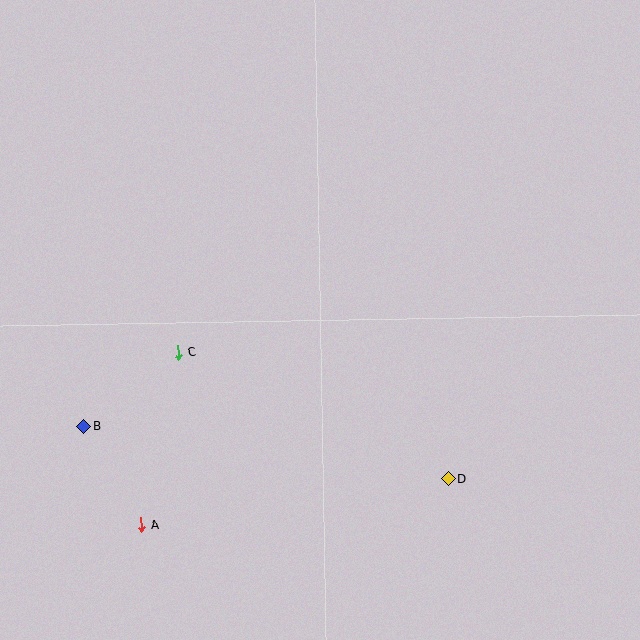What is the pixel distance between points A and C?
The distance between A and C is 176 pixels.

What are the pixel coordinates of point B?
Point B is at (84, 426).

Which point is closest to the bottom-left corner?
Point A is closest to the bottom-left corner.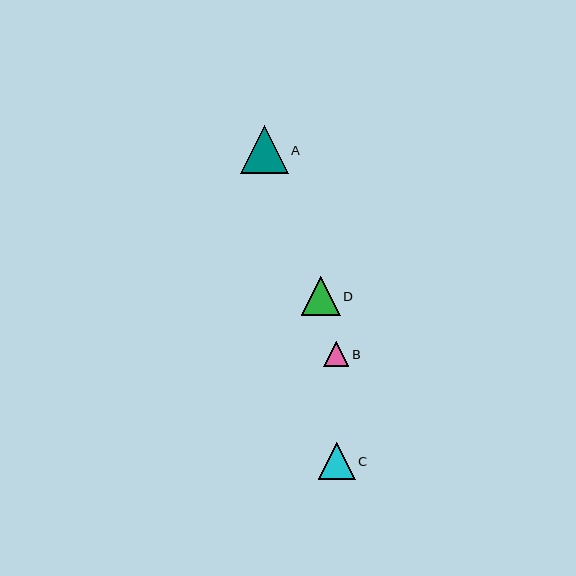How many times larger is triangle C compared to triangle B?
Triangle C is approximately 1.5 times the size of triangle B.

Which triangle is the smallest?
Triangle B is the smallest with a size of approximately 25 pixels.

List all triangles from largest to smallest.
From largest to smallest: A, D, C, B.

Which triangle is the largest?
Triangle A is the largest with a size of approximately 48 pixels.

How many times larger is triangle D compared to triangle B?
Triangle D is approximately 1.5 times the size of triangle B.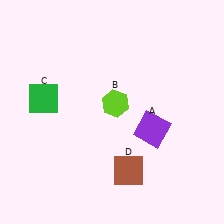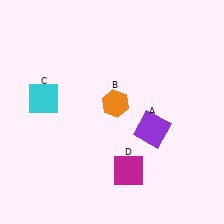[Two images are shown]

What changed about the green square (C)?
In Image 1, C is green. In Image 2, it changed to cyan.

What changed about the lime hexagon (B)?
In Image 1, B is lime. In Image 2, it changed to orange.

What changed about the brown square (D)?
In Image 1, D is brown. In Image 2, it changed to magenta.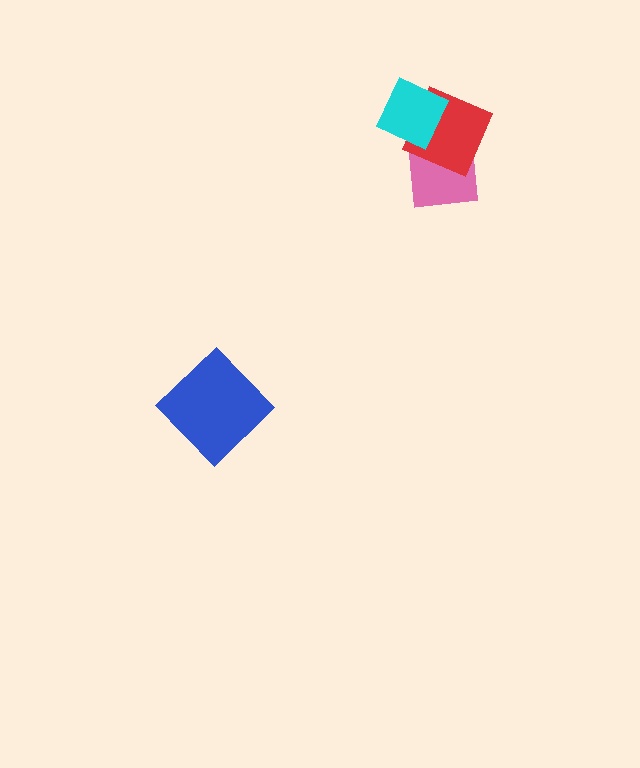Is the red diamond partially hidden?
Yes, it is partially covered by another shape.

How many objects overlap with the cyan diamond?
1 object overlaps with the cyan diamond.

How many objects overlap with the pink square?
1 object overlaps with the pink square.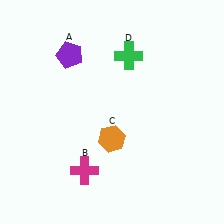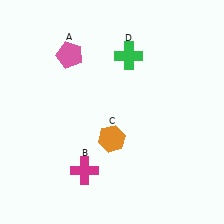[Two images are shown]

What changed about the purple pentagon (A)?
In Image 1, A is purple. In Image 2, it changed to pink.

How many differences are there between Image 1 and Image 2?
There is 1 difference between the two images.